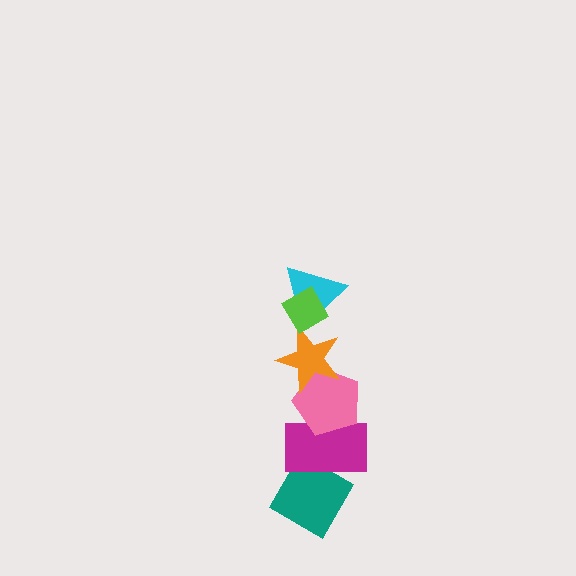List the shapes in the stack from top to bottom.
From top to bottom: the lime diamond, the cyan triangle, the orange star, the pink pentagon, the magenta rectangle, the teal diamond.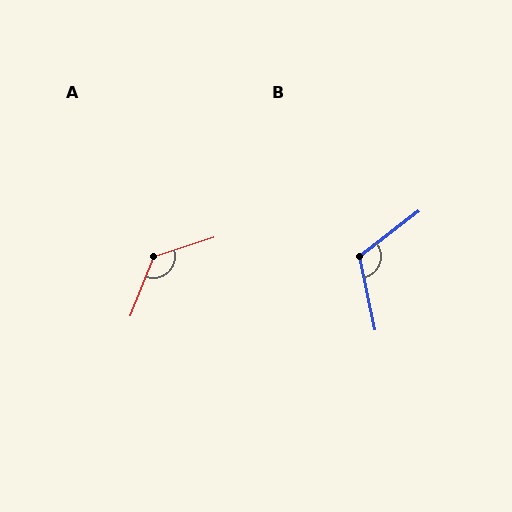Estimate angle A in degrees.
Approximately 129 degrees.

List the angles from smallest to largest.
B (115°), A (129°).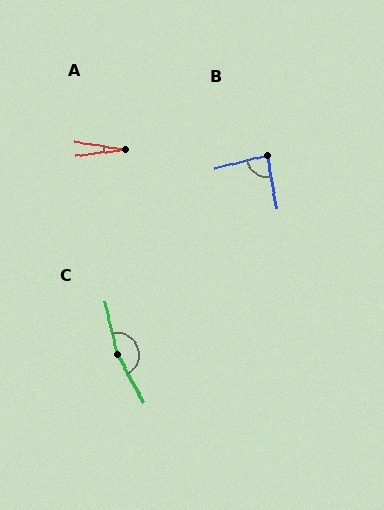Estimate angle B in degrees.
Approximately 87 degrees.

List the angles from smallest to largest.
A (16°), B (87°), C (165°).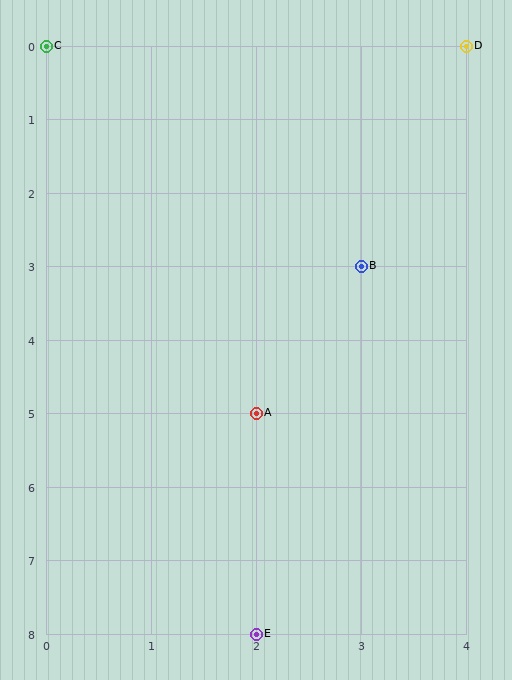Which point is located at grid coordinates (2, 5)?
Point A is at (2, 5).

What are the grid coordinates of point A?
Point A is at grid coordinates (2, 5).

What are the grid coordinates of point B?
Point B is at grid coordinates (3, 3).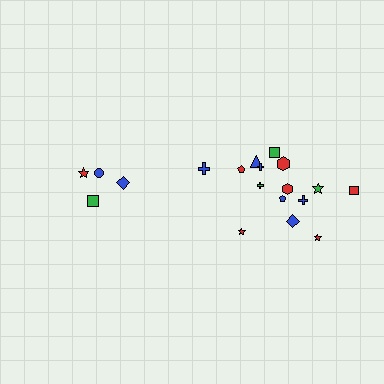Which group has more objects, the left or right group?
The right group.